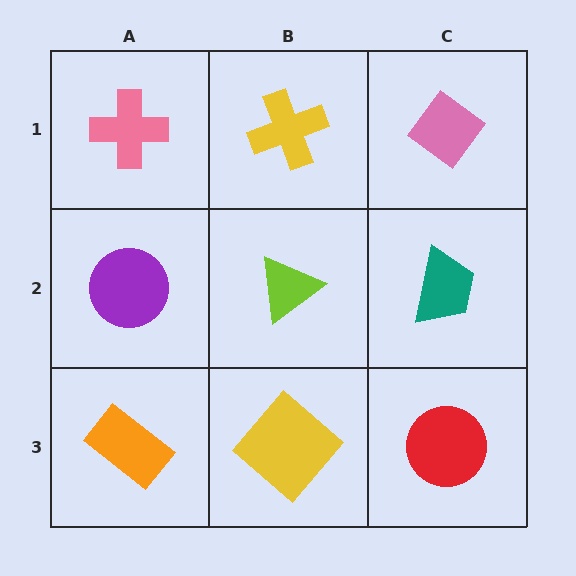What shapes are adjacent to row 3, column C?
A teal trapezoid (row 2, column C), a yellow diamond (row 3, column B).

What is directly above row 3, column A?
A purple circle.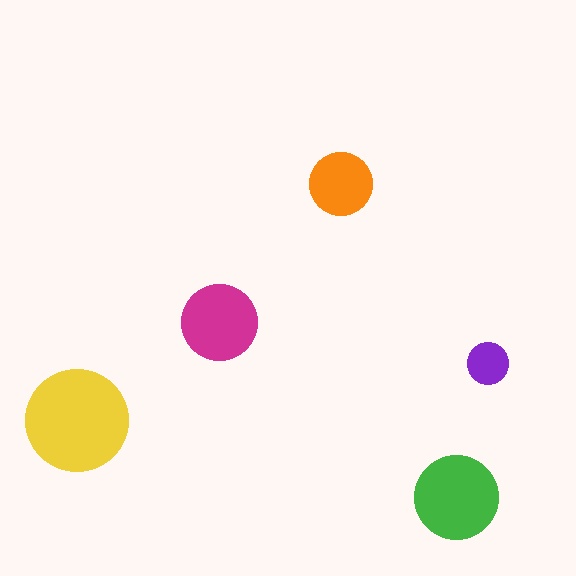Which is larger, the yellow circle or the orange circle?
The yellow one.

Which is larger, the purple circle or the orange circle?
The orange one.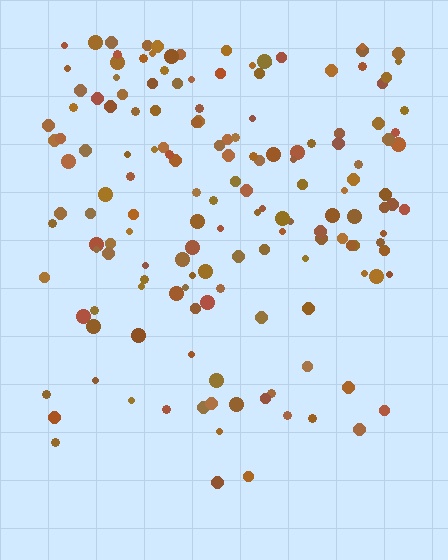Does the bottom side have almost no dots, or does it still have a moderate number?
Still a moderate number, just noticeably fewer than the top.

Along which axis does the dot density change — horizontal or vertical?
Vertical.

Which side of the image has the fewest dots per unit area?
The bottom.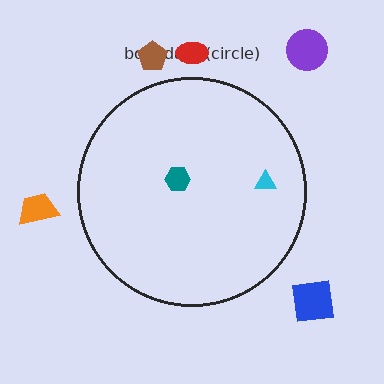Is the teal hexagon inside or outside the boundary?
Inside.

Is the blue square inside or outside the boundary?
Outside.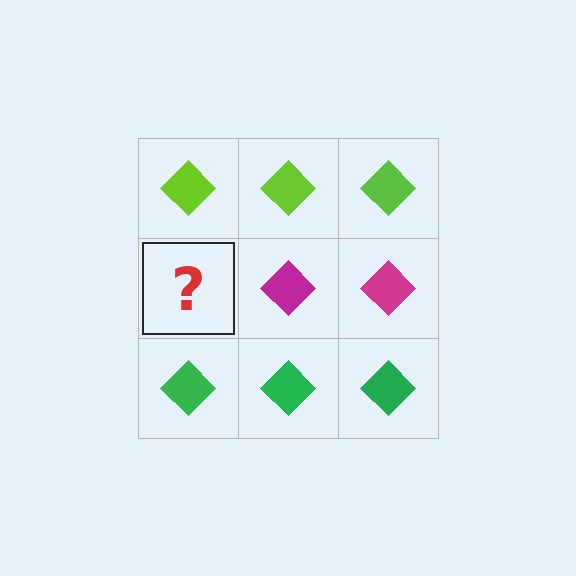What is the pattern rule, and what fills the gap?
The rule is that each row has a consistent color. The gap should be filled with a magenta diamond.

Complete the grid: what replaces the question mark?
The question mark should be replaced with a magenta diamond.